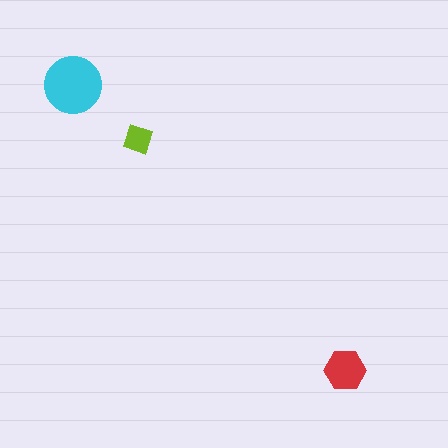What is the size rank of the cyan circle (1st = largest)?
1st.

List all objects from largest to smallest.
The cyan circle, the red hexagon, the lime diamond.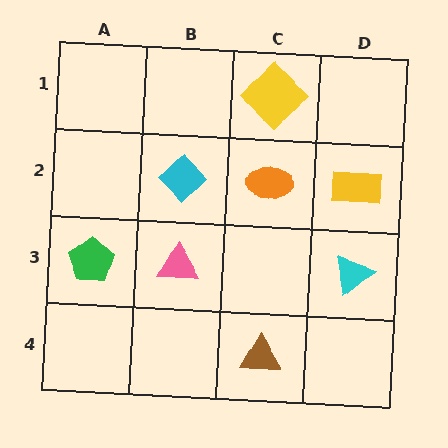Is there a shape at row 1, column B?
No, that cell is empty.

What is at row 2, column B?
A cyan diamond.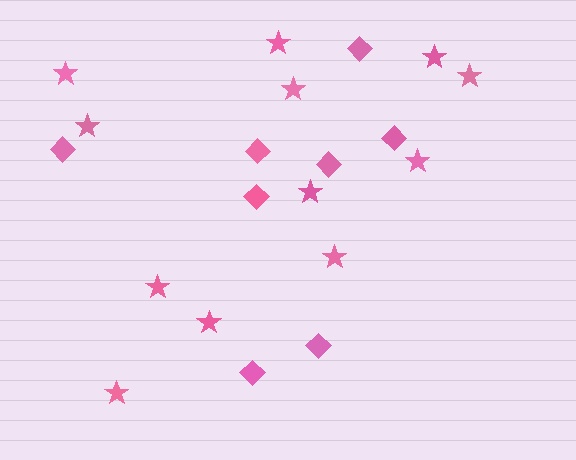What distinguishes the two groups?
There are 2 groups: one group of diamonds (8) and one group of stars (12).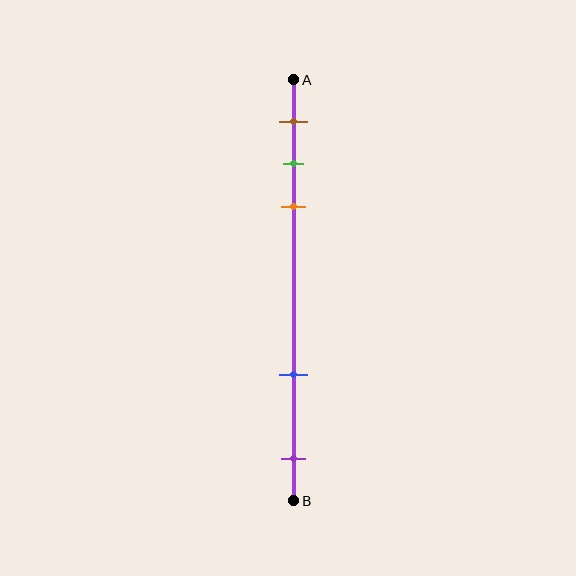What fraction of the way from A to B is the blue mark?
The blue mark is approximately 70% (0.7) of the way from A to B.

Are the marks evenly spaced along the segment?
No, the marks are not evenly spaced.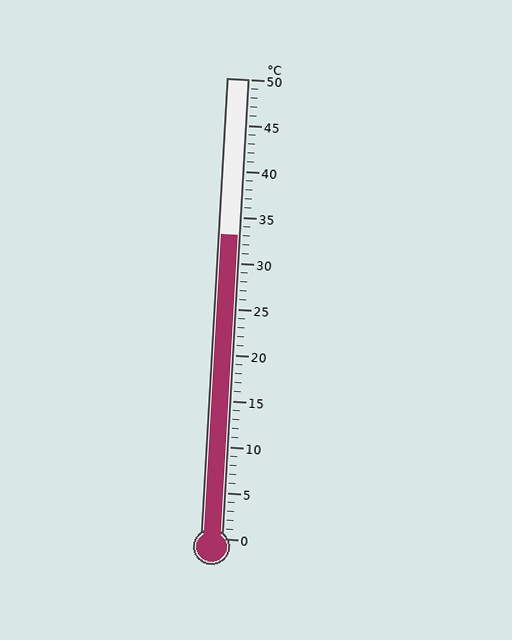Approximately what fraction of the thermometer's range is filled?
The thermometer is filled to approximately 65% of its range.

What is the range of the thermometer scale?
The thermometer scale ranges from 0°C to 50°C.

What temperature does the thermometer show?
The thermometer shows approximately 33°C.